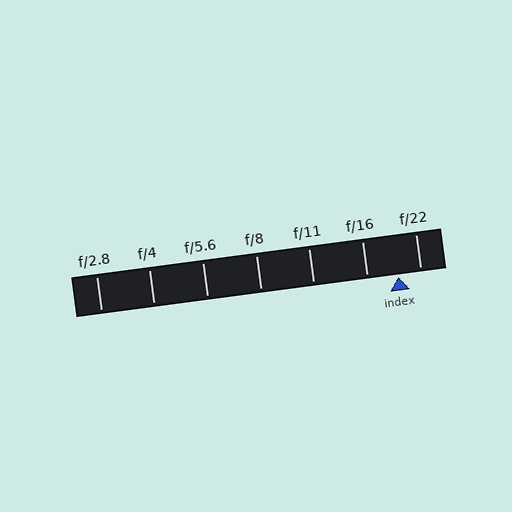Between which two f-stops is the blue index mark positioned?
The index mark is between f/16 and f/22.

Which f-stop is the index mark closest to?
The index mark is closest to f/22.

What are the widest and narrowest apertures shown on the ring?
The widest aperture shown is f/2.8 and the narrowest is f/22.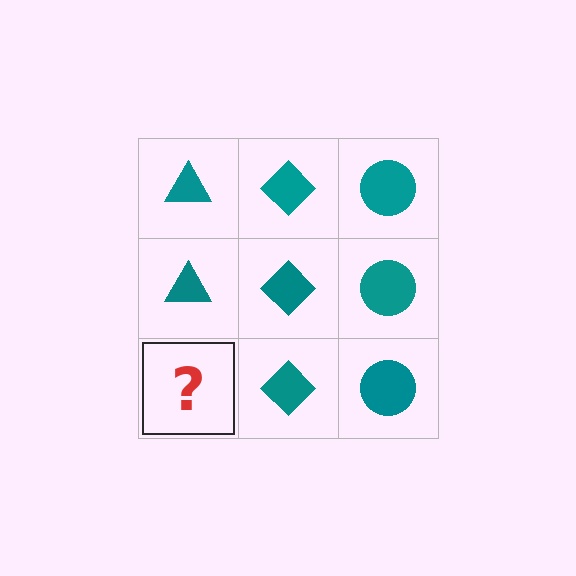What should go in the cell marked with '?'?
The missing cell should contain a teal triangle.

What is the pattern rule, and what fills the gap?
The rule is that each column has a consistent shape. The gap should be filled with a teal triangle.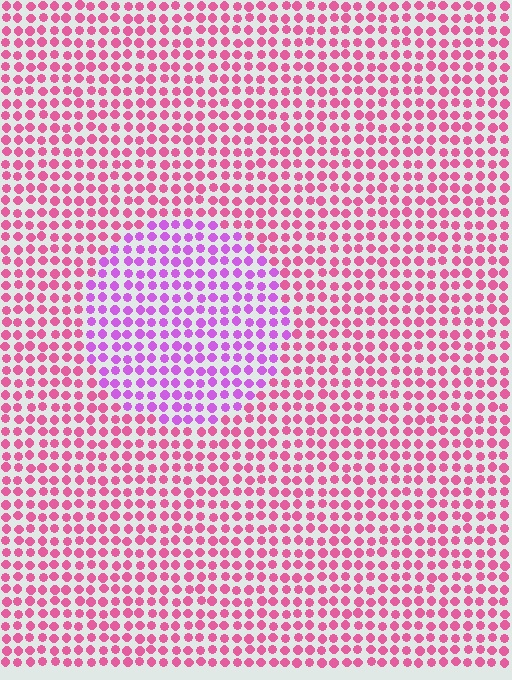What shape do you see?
I see a circle.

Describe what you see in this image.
The image is filled with small pink elements in a uniform arrangement. A circle-shaped region is visible where the elements are tinted to a slightly different hue, forming a subtle color boundary.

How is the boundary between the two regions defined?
The boundary is defined purely by a slight shift in hue (about 40 degrees). Spacing, size, and orientation are identical on both sides.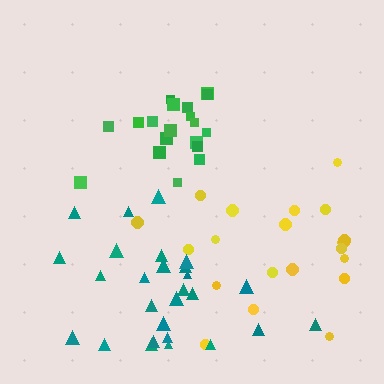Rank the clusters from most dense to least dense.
green, teal, yellow.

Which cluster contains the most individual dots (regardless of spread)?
Teal (27).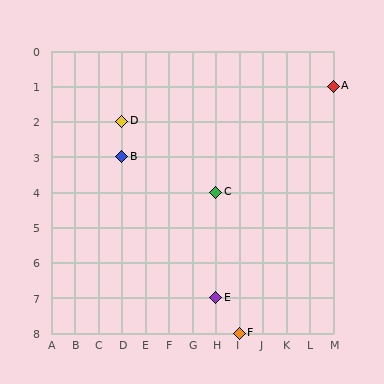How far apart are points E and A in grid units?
Points E and A are 5 columns and 6 rows apart (about 7.8 grid units diagonally).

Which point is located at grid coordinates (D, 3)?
Point B is at (D, 3).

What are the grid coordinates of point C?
Point C is at grid coordinates (H, 4).